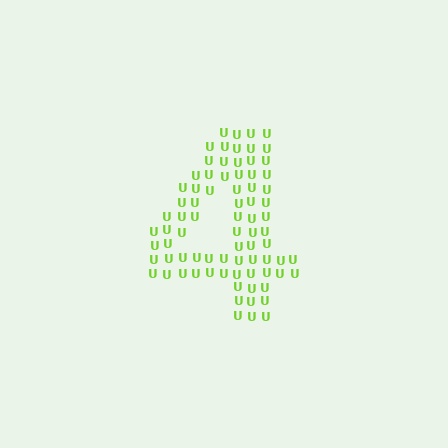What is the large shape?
The large shape is the digit 4.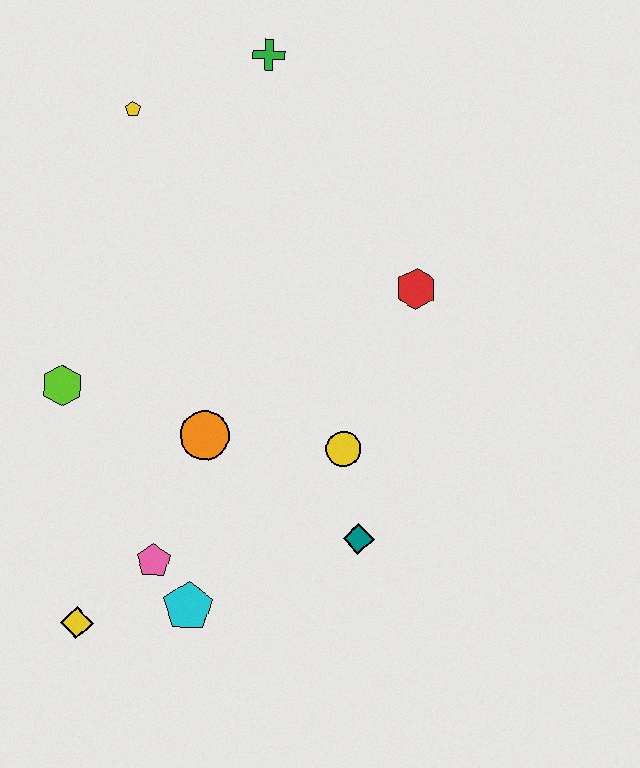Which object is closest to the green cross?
The yellow pentagon is closest to the green cross.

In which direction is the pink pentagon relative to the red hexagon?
The pink pentagon is below the red hexagon.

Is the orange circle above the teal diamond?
Yes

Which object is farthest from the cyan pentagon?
The green cross is farthest from the cyan pentagon.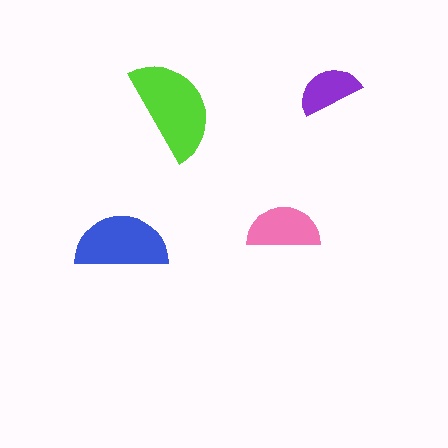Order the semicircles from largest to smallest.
the lime one, the blue one, the pink one, the purple one.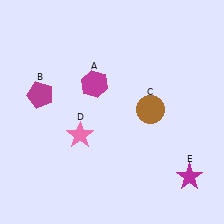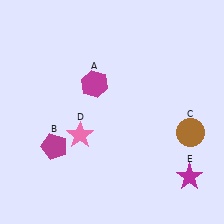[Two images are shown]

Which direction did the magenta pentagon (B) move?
The magenta pentagon (B) moved down.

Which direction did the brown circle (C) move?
The brown circle (C) moved right.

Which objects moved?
The objects that moved are: the magenta pentagon (B), the brown circle (C).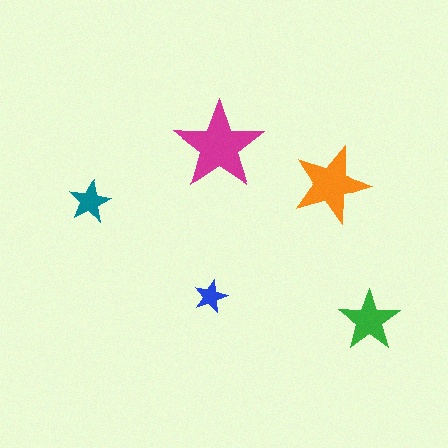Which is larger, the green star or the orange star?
The orange one.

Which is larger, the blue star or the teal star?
The teal one.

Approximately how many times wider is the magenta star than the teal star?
About 2 times wider.